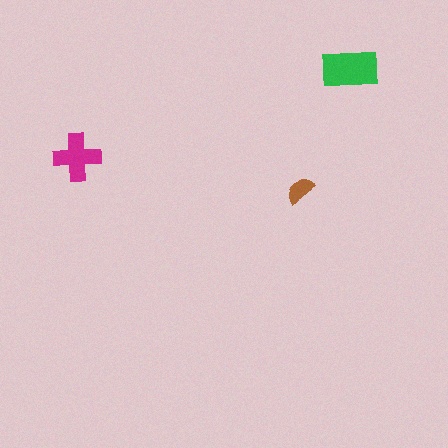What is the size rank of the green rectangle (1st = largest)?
1st.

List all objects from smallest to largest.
The brown semicircle, the magenta cross, the green rectangle.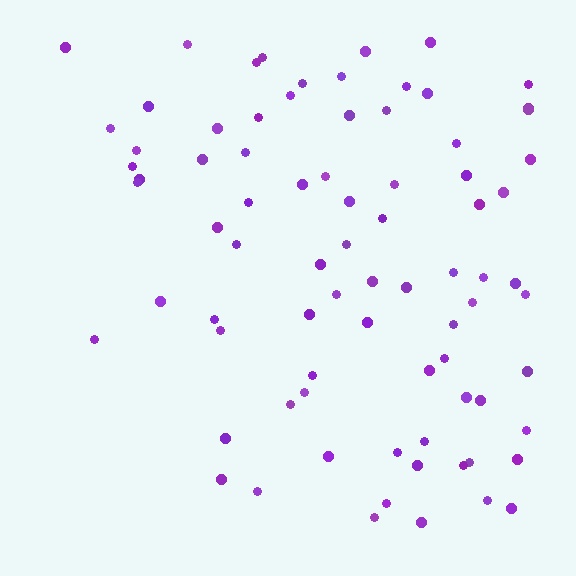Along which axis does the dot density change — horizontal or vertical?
Horizontal.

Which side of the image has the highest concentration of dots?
The right.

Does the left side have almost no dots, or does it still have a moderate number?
Still a moderate number, just noticeably fewer than the right.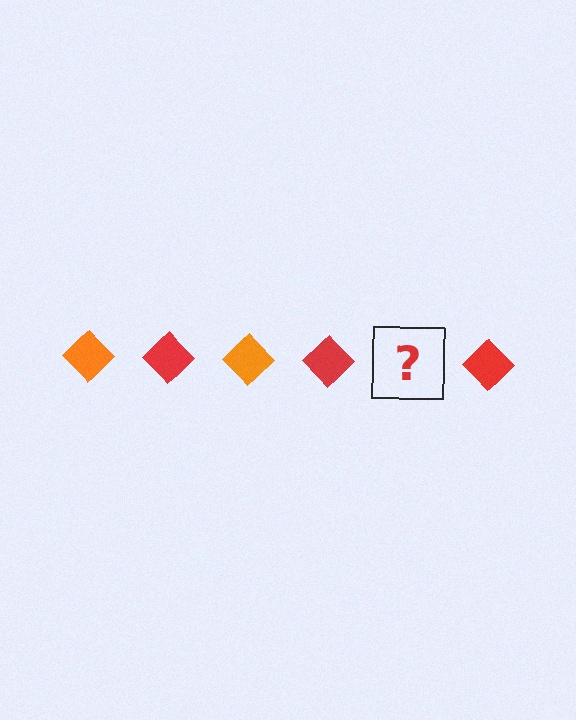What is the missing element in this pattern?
The missing element is an orange diamond.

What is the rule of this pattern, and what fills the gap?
The rule is that the pattern cycles through orange, red diamonds. The gap should be filled with an orange diamond.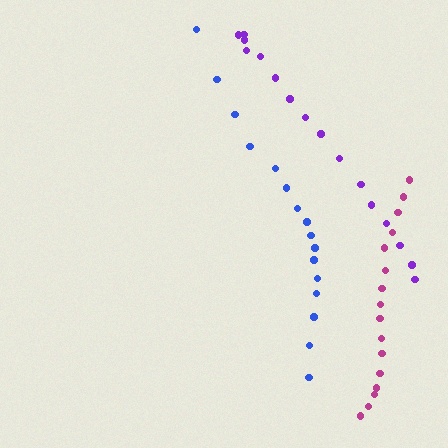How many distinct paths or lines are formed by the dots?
There are 3 distinct paths.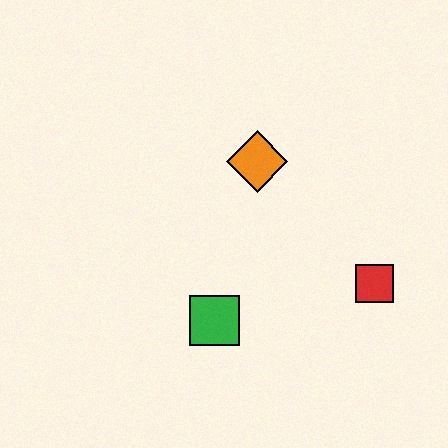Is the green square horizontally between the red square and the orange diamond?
No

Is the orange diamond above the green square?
Yes